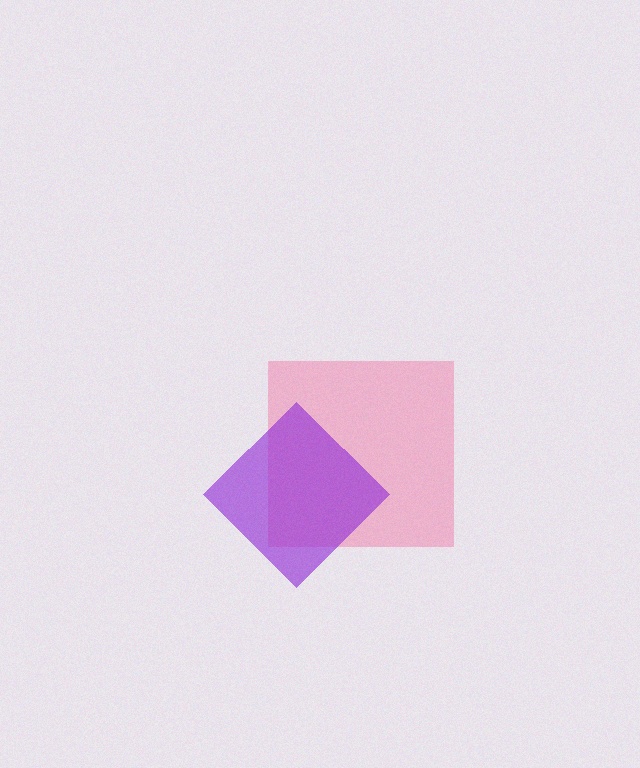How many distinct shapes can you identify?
There are 2 distinct shapes: a pink square, a purple diamond.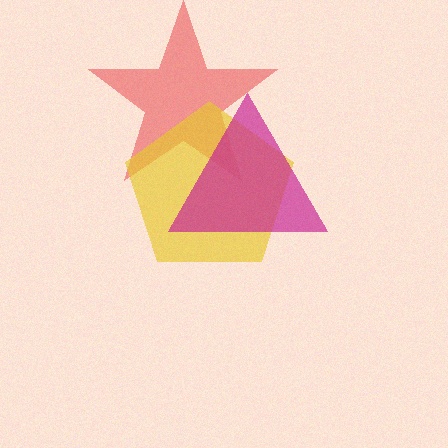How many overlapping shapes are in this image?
There are 3 overlapping shapes in the image.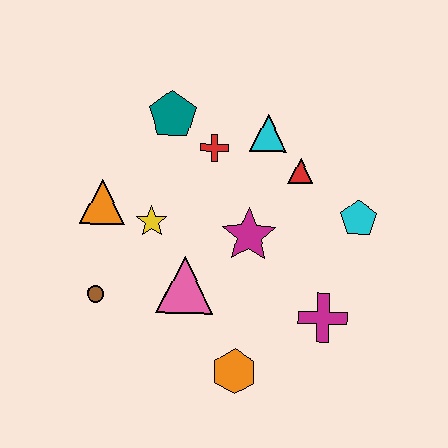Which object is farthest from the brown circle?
The cyan pentagon is farthest from the brown circle.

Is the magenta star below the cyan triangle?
Yes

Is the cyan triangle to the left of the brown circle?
No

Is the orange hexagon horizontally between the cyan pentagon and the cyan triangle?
No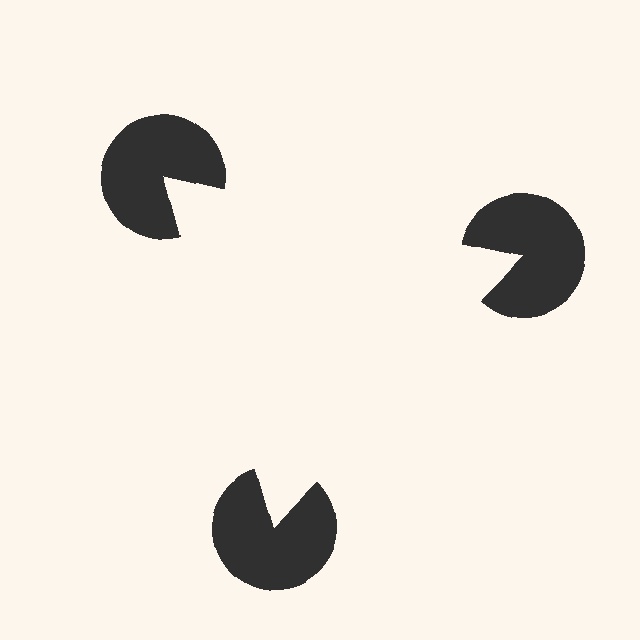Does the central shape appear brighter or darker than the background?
It typically appears slightly brighter than the background, even though no actual brightness change is drawn.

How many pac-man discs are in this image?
There are 3 — one at each vertex of the illusory triangle.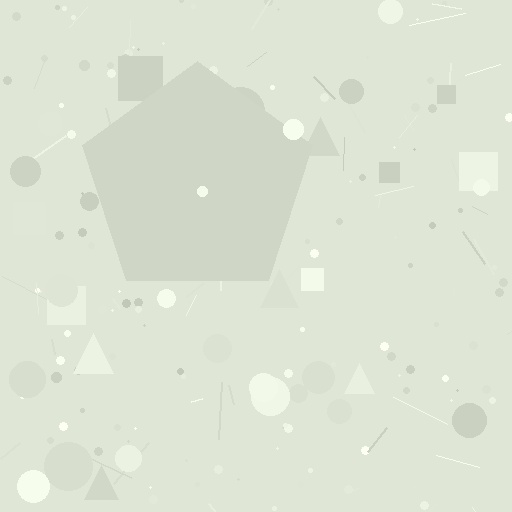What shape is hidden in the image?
A pentagon is hidden in the image.